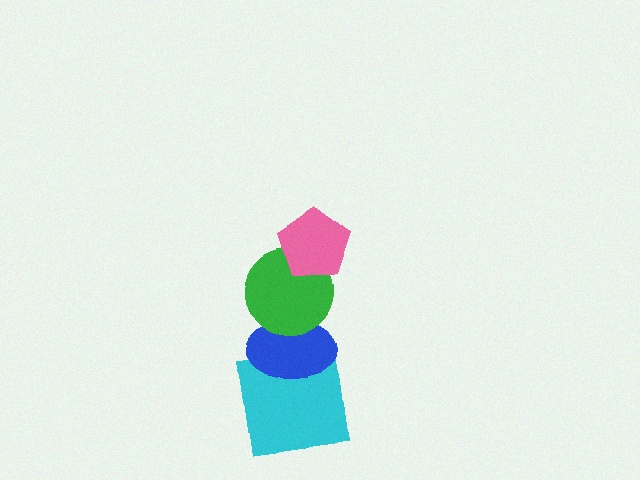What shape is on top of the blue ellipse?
The green circle is on top of the blue ellipse.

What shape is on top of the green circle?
The pink pentagon is on top of the green circle.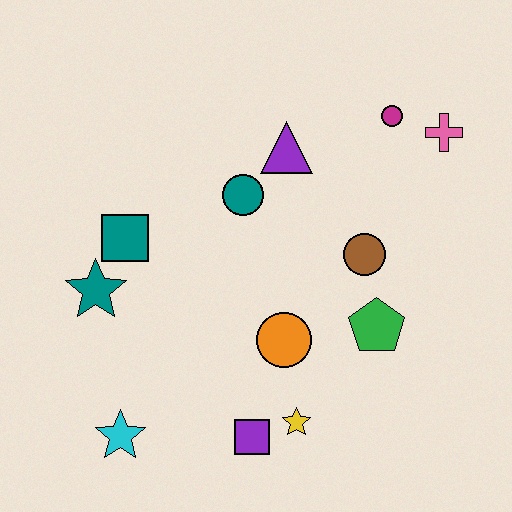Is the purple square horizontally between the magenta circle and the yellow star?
No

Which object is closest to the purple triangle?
The teal circle is closest to the purple triangle.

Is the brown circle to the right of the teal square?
Yes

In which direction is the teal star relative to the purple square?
The teal star is to the left of the purple square.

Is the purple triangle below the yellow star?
No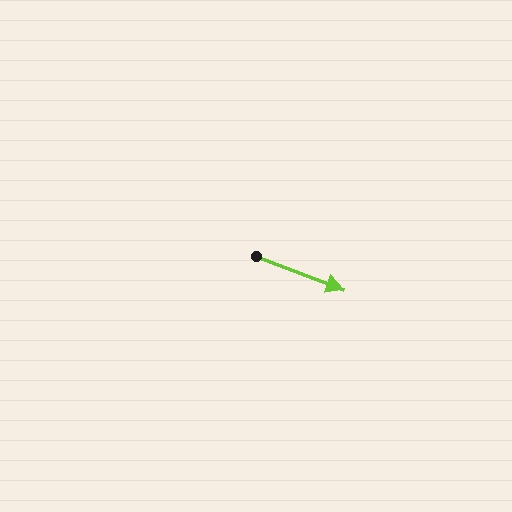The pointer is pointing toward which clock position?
Roughly 4 o'clock.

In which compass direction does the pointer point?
East.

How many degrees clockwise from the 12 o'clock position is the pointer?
Approximately 111 degrees.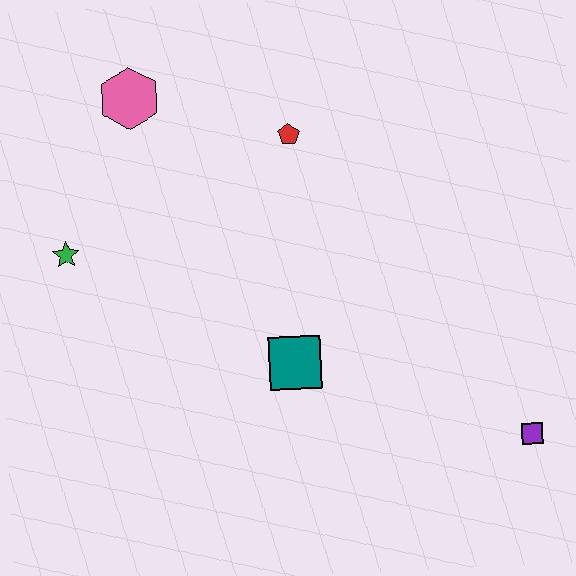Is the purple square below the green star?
Yes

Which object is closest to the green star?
The pink hexagon is closest to the green star.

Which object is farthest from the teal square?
The pink hexagon is farthest from the teal square.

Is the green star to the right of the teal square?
No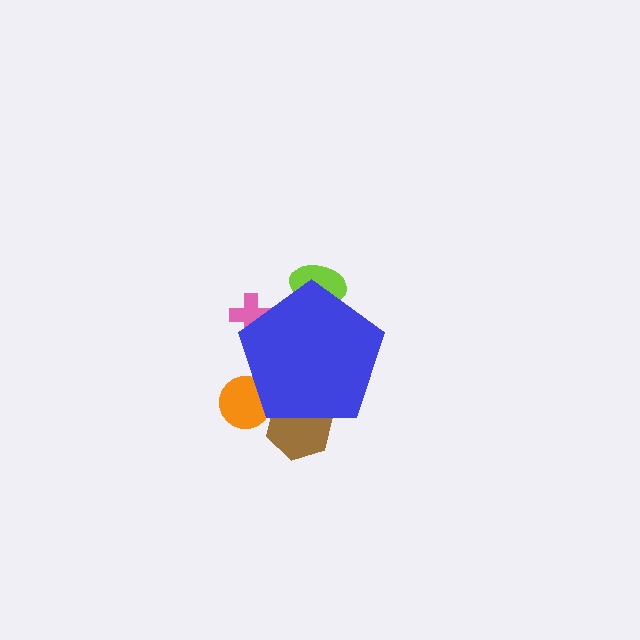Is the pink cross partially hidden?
Yes, the pink cross is partially hidden behind the blue pentagon.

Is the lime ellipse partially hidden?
Yes, the lime ellipse is partially hidden behind the blue pentagon.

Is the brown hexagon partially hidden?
Yes, the brown hexagon is partially hidden behind the blue pentagon.